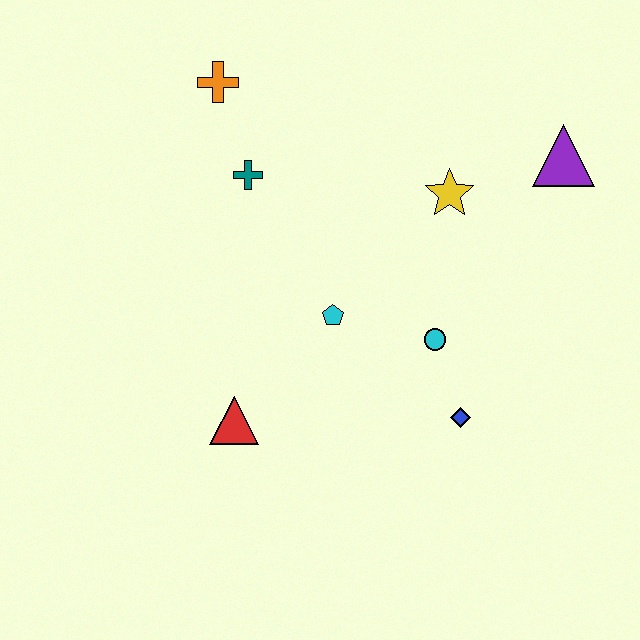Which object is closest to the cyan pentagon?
The cyan circle is closest to the cyan pentagon.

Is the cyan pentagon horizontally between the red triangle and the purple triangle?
Yes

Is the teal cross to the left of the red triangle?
No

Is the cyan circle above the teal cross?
No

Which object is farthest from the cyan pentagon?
The purple triangle is farthest from the cyan pentagon.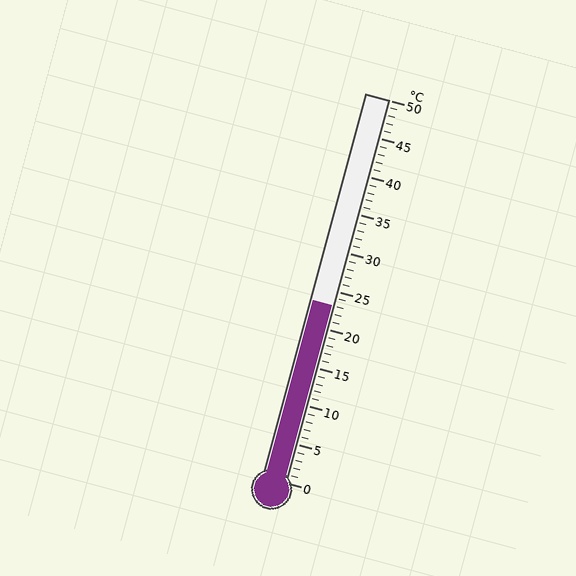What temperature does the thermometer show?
The thermometer shows approximately 23°C.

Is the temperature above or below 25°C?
The temperature is below 25°C.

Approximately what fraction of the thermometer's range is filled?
The thermometer is filled to approximately 45% of its range.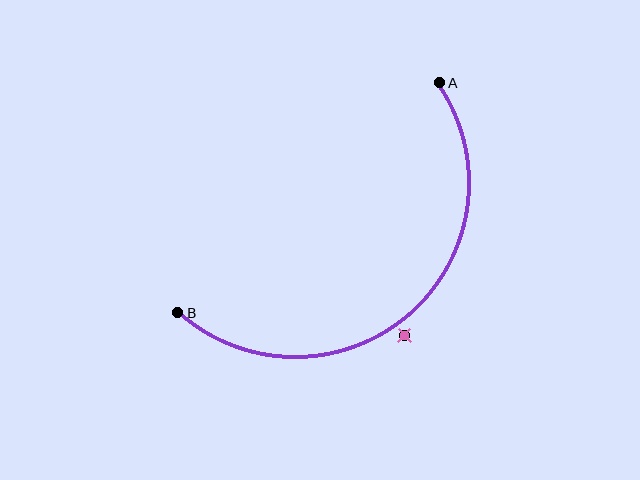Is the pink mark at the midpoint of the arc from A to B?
No — the pink mark does not lie on the arc at all. It sits slightly outside the curve.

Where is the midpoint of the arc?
The arc midpoint is the point on the curve farthest from the straight line joining A and B. It sits below and to the right of that line.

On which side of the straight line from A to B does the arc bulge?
The arc bulges below and to the right of the straight line connecting A and B.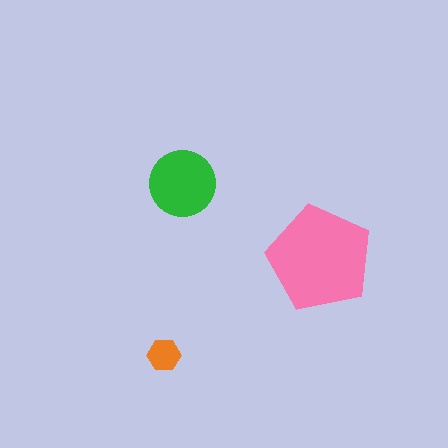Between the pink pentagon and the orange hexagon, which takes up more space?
The pink pentagon.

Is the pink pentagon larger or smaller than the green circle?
Larger.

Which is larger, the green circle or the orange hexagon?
The green circle.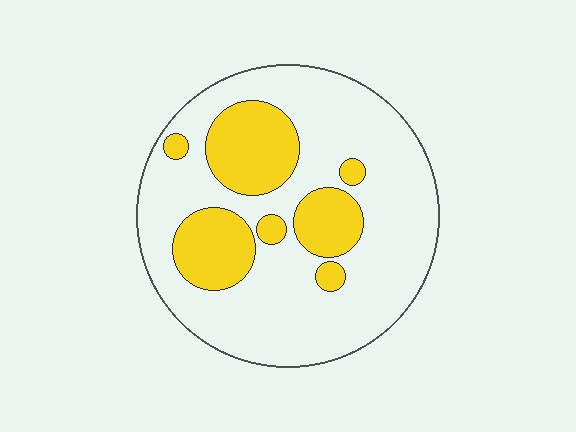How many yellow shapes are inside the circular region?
7.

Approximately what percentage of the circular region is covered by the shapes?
Approximately 25%.